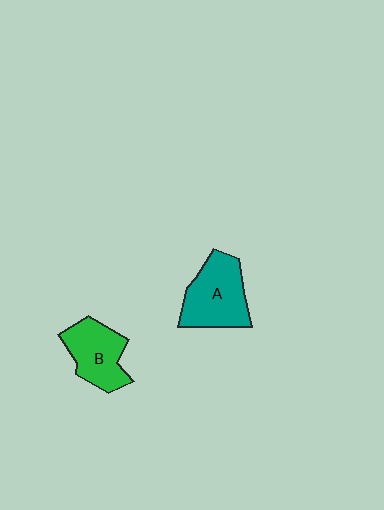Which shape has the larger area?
Shape A (teal).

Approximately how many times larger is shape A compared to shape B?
Approximately 1.2 times.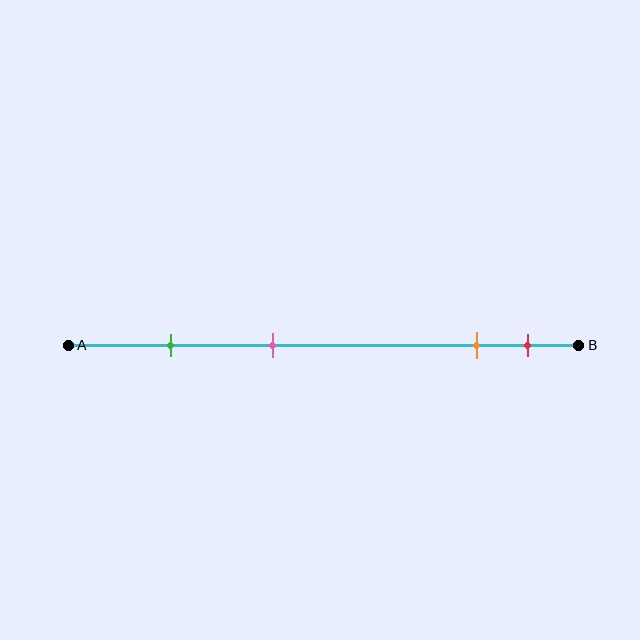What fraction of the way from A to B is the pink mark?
The pink mark is approximately 40% (0.4) of the way from A to B.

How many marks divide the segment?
There are 4 marks dividing the segment.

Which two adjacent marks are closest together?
The orange and red marks are the closest adjacent pair.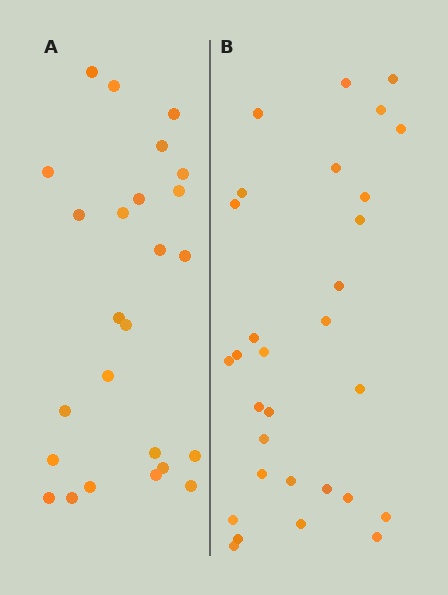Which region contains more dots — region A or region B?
Region B (the right region) has more dots.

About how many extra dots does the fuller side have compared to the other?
Region B has about 5 more dots than region A.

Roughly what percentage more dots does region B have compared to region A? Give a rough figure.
About 20% more.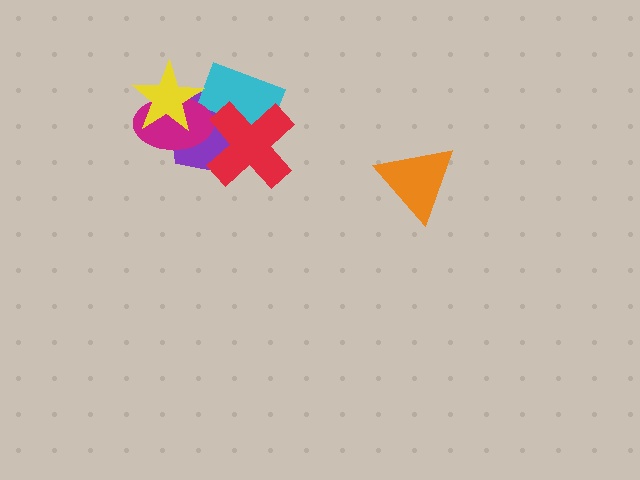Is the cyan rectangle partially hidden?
Yes, it is partially covered by another shape.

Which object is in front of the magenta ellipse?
The yellow star is in front of the magenta ellipse.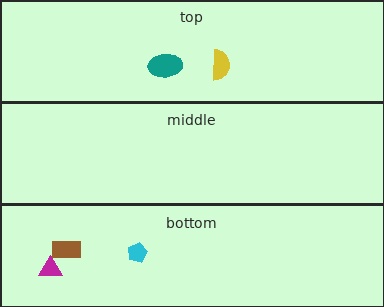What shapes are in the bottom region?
The brown rectangle, the magenta triangle, the cyan pentagon.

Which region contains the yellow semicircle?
The top region.